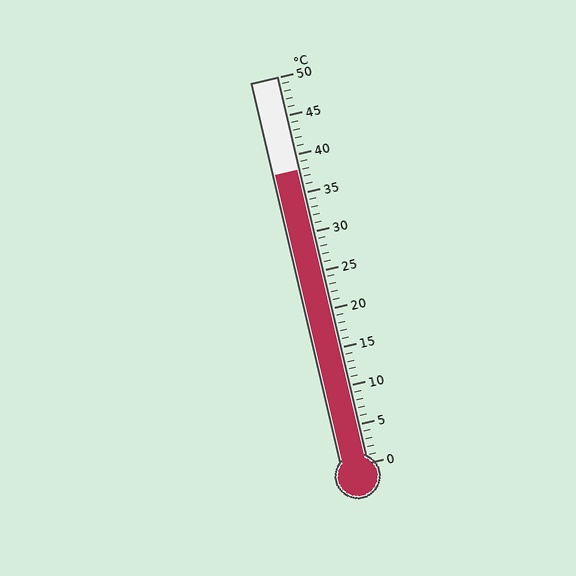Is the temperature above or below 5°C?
The temperature is above 5°C.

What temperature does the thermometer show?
The thermometer shows approximately 38°C.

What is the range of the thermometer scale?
The thermometer scale ranges from 0°C to 50°C.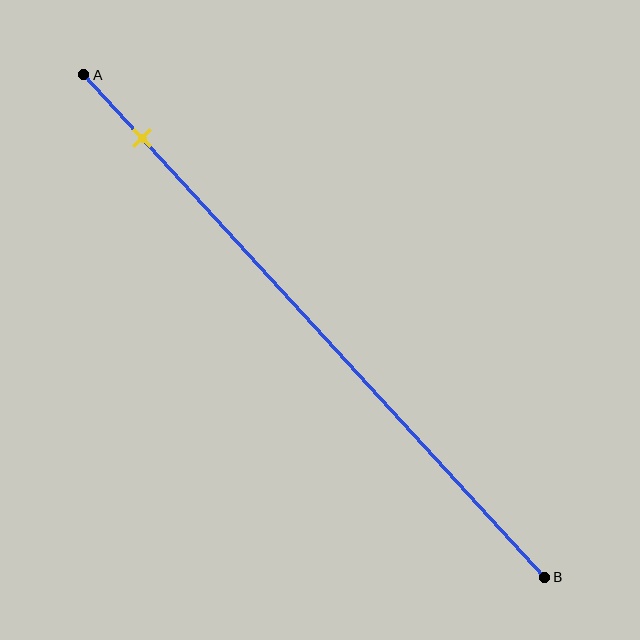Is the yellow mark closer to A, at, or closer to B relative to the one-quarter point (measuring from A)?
The yellow mark is closer to point A than the one-quarter point of segment AB.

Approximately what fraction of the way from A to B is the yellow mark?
The yellow mark is approximately 15% of the way from A to B.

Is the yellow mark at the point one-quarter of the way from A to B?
No, the mark is at about 15% from A, not at the 25% one-quarter point.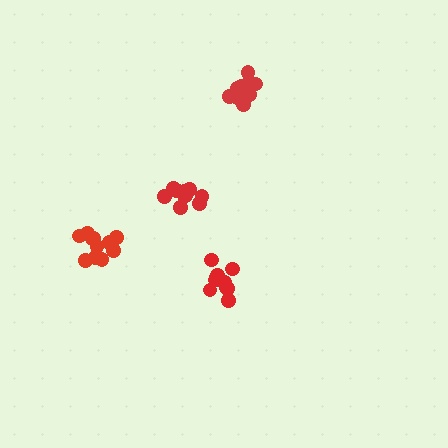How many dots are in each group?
Group 1: 10 dots, Group 2: 12 dots, Group 3: 11 dots, Group 4: 12 dots (45 total).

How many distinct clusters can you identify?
There are 4 distinct clusters.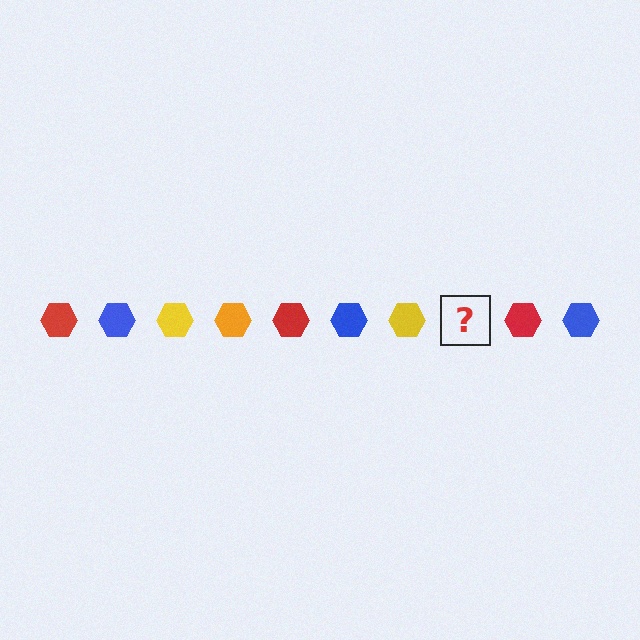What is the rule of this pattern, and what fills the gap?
The rule is that the pattern cycles through red, blue, yellow, orange hexagons. The gap should be filled with an orange hexagon.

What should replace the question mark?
The question mark should be replaced with an orange hexagon.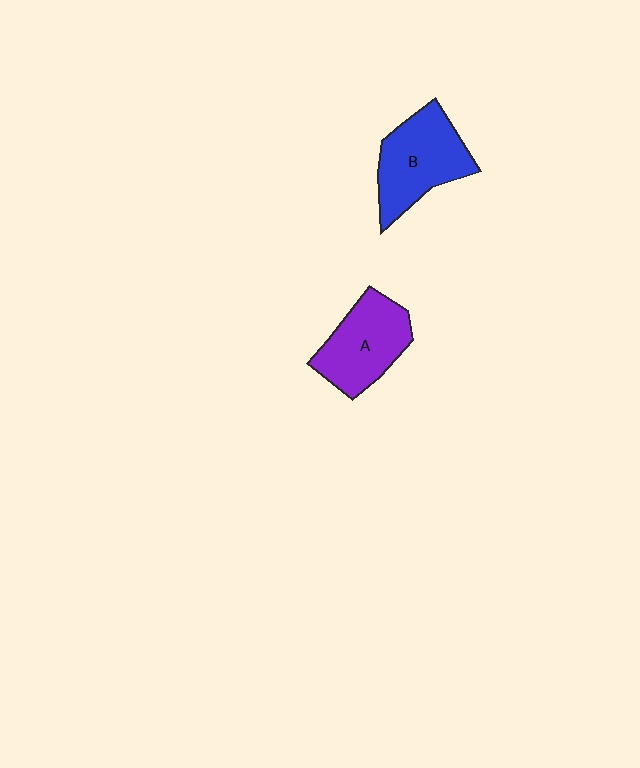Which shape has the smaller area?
Shape A (purple).